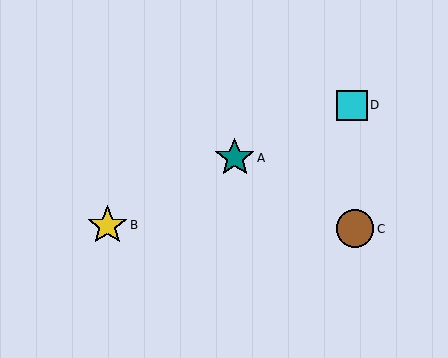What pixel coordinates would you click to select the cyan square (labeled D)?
Click at (352, 105) to select the cyan square D.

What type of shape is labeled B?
Shape B is a yellow star.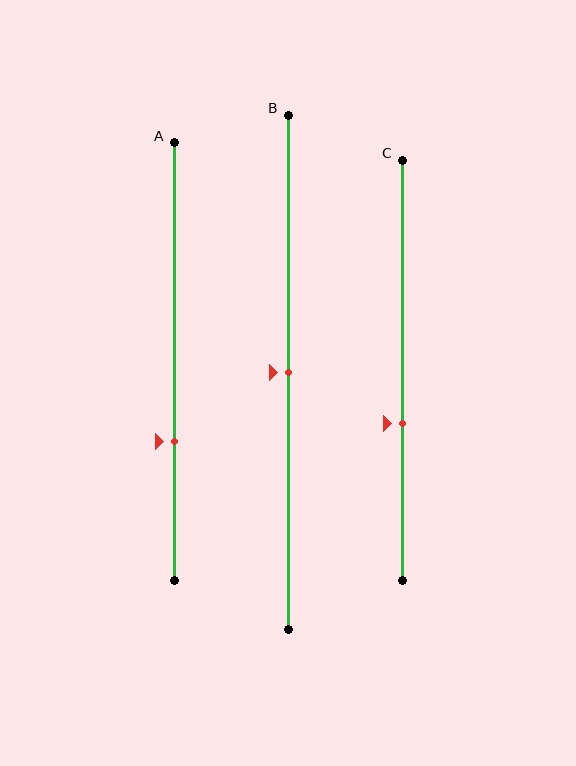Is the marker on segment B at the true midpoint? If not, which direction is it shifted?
Yes, the marker on segment B is at the true midpoint.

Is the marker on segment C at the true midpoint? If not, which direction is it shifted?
No, the marker on segment C is shifted downward by about 13% of the segment length.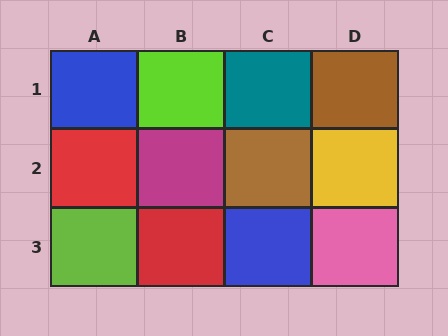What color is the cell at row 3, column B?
Red.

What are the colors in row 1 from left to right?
Blue, lime, teal, brown.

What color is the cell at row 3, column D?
Pink.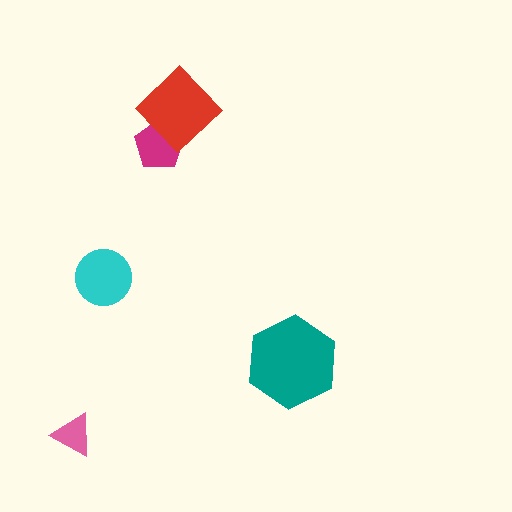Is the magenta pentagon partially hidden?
Yes, it is partially covered by another shape.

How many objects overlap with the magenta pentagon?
1 object overlaps with the magenta pentagon.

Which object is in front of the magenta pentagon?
The red diamond is in front of the magenta pentagon.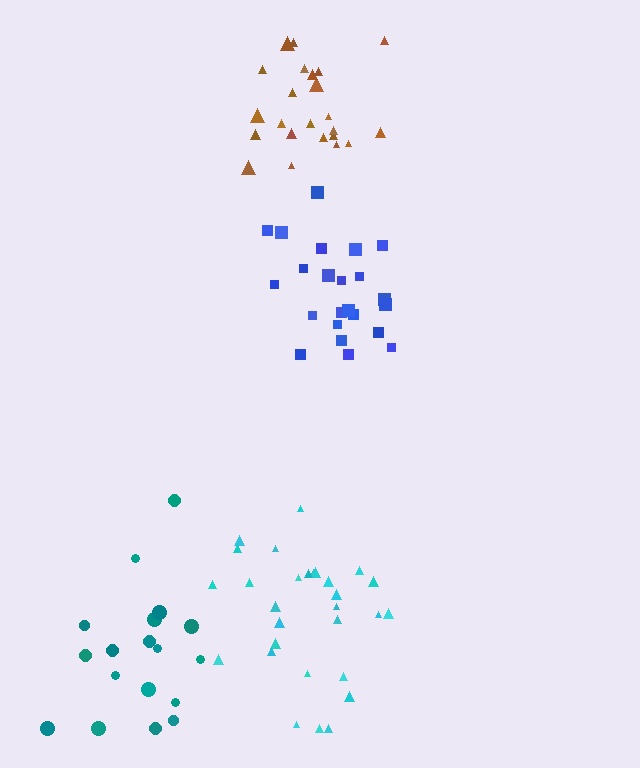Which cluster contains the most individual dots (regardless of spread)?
Cyan (29).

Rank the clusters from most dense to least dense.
blue, brown, cyan, teal.